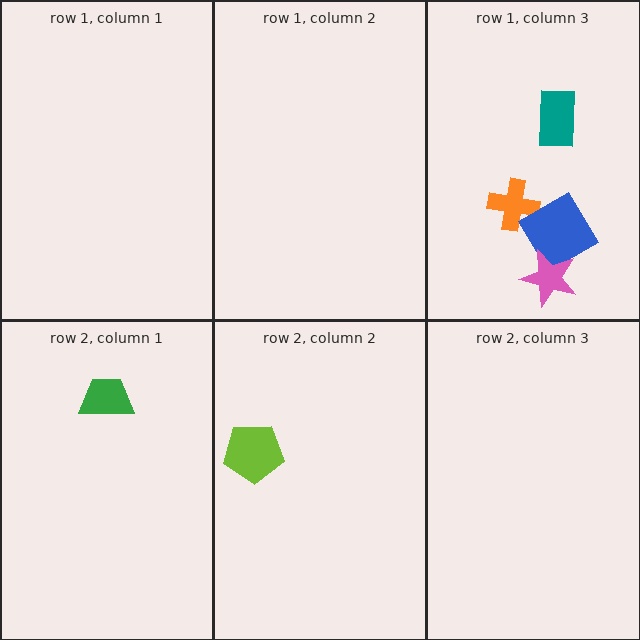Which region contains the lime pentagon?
The row 2, column 2 region.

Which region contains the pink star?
The row 1, column 3 region.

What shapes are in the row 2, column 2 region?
The lime pentagon.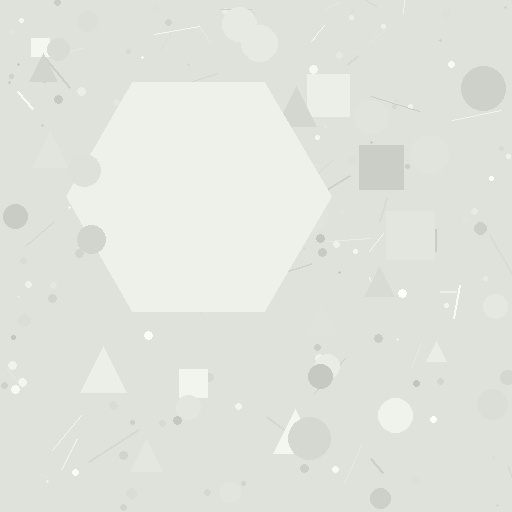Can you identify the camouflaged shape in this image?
The camouflaged shape is a hexagon.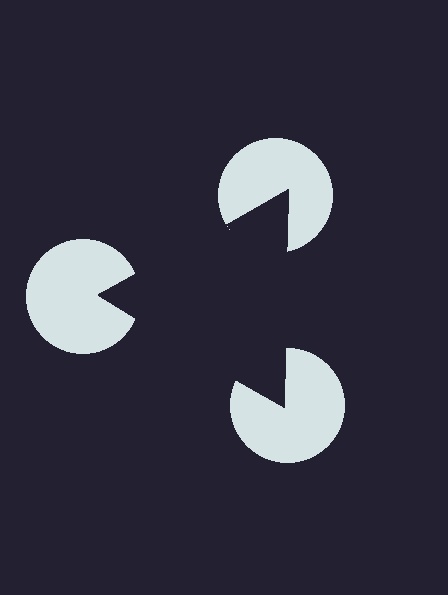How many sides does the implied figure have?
3 sides.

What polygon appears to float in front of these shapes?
An illusory triangle — its edges are inferred from the aligned wedge cuts in the pac-man discs, not physically drawn.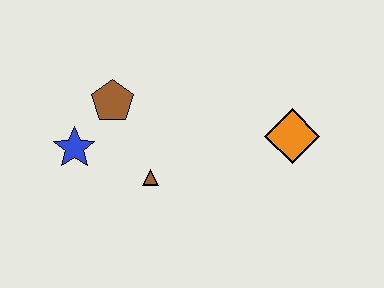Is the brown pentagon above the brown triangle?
Yes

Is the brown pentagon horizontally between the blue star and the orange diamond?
Yes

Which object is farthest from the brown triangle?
The orange diamond is farthest from the brown triangle.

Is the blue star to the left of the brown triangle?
Yes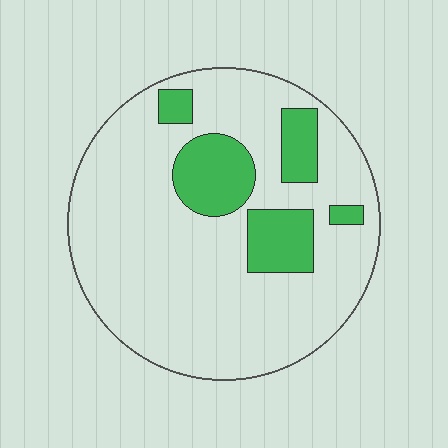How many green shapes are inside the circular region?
5.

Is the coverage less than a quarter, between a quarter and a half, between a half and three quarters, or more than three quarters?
Less than a quarter.